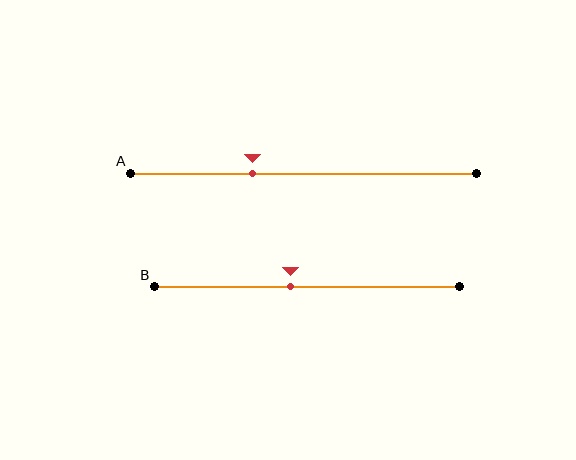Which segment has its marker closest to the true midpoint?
Segment B has its marker closest to the true midpoint.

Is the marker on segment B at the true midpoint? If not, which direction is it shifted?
No, the marker on segment B is shifted to the left by about 6% of the segment length.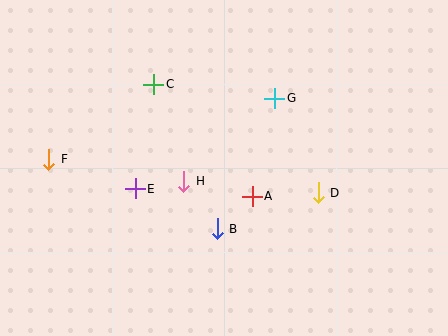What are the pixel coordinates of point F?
Point F is at (49, 159).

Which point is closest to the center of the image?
Point A at (252, 196) is closest to the center.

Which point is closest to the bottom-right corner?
Point D is closest to the bottom-right corner.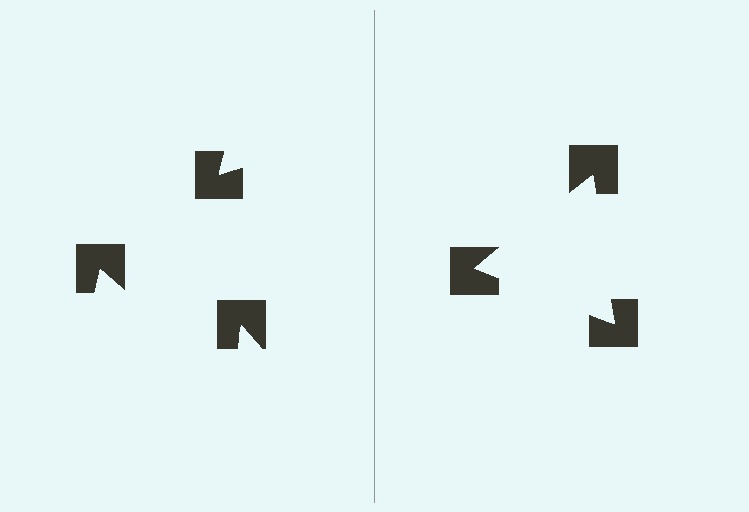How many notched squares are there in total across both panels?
6 — 3 on each side.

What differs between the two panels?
The notched squares are positioned identically on both sides; only the wedge orientations differ. On the right they align to a triangle; on the left they are misaligned.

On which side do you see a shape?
An illusory triangle appears on the right side. On the left side the wedge cuts are rotated, so no coherent shape forms.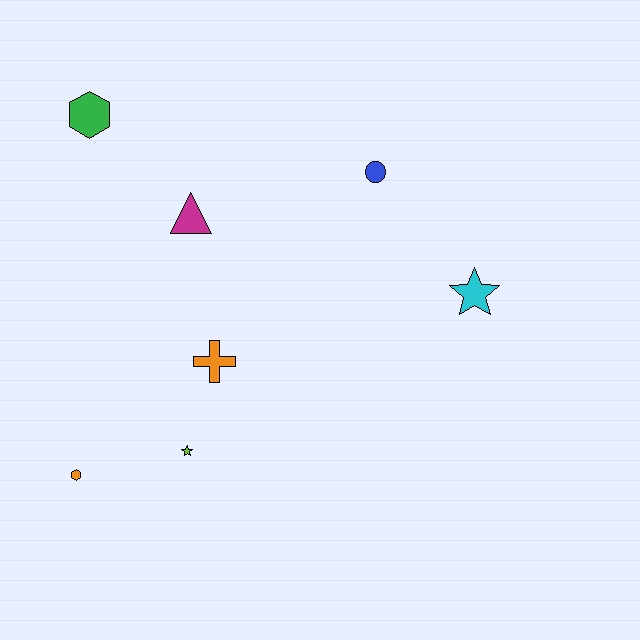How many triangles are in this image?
There is 1 triangle.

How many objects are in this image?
There are 7 objects.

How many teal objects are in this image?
There are no teal objects.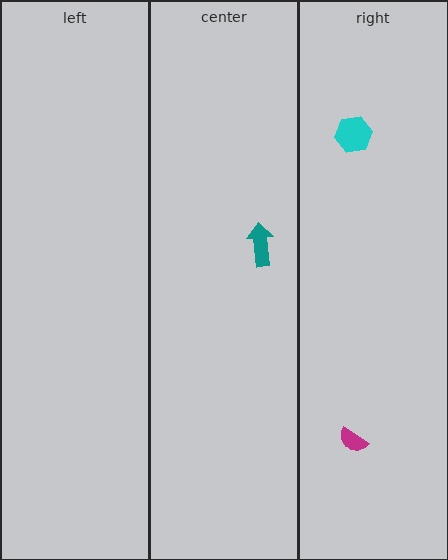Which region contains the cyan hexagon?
The right region.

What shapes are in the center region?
The teal arrow.